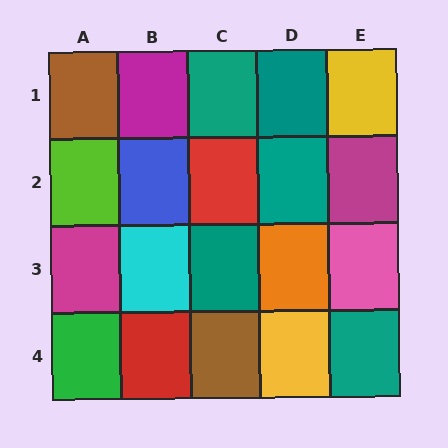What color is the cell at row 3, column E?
Pink.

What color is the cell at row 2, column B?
Blue.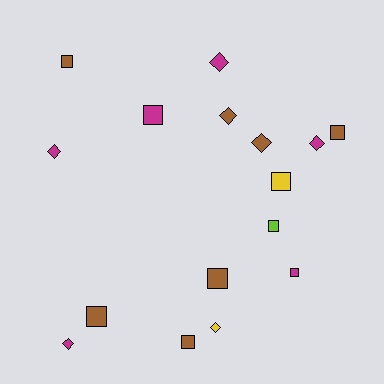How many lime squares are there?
There is 1 lime square.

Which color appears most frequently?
Brown, with 7 objects.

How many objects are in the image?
There are 16 objects.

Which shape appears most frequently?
Square, with 9 objects.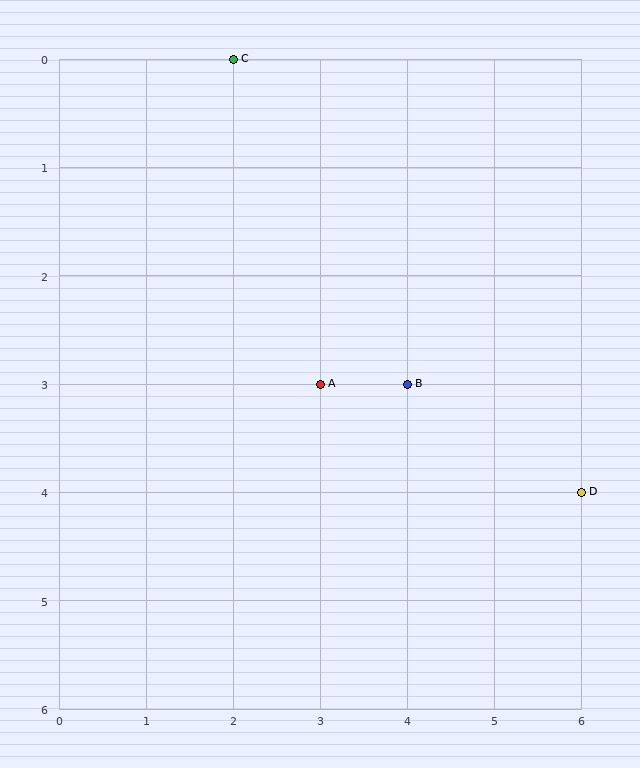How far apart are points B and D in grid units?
Points B and D are 2 columns and 1 row apart (about 2.2 grid units diagonally).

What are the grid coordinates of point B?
Point B is at grid coordinates (4, 3).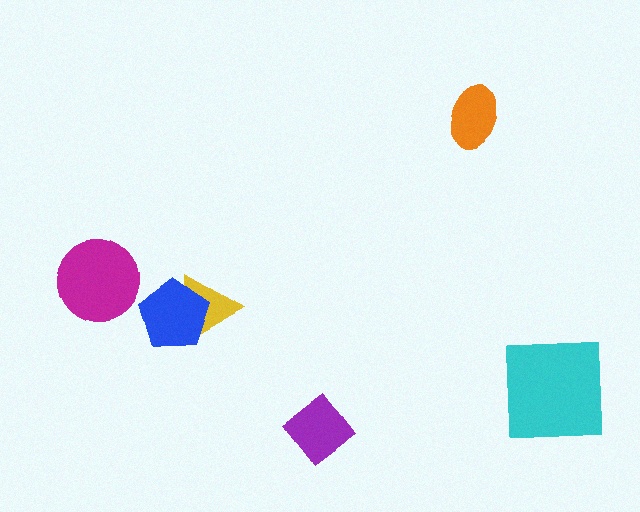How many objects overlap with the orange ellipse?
0 objects overlap with the orange ellipse.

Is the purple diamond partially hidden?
No, no other shape covers it.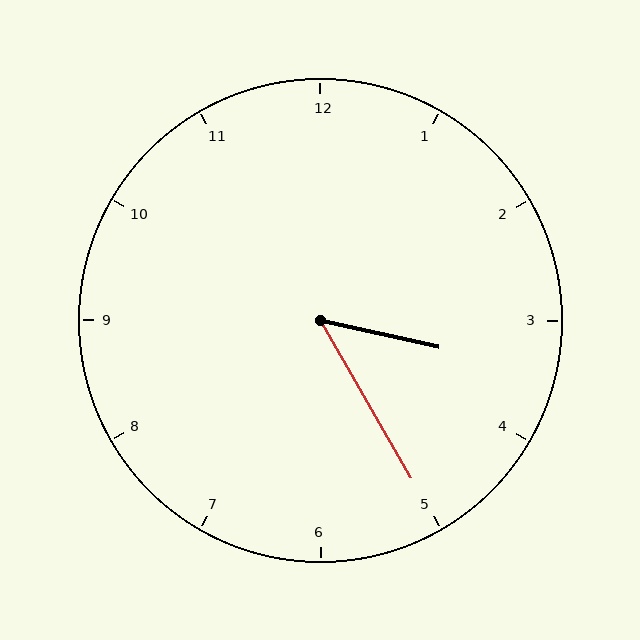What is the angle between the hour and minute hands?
Approximately 48 degrees.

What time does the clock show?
3:25.